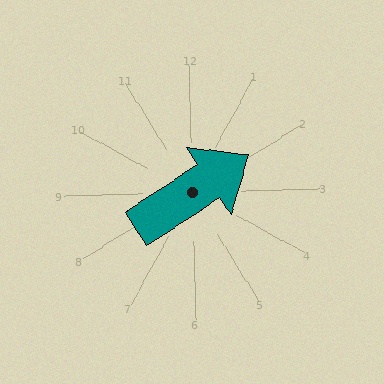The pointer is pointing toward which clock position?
Roughly 2 o'clock.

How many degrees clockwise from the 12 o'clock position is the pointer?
Approximately 58 degrees.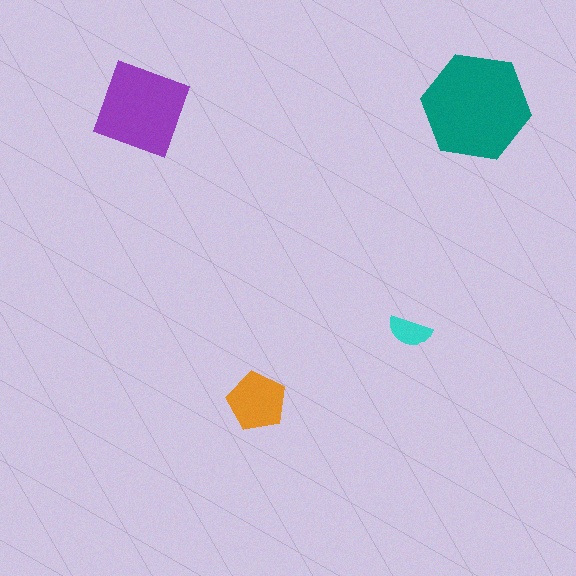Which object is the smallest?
The cyan semicircle.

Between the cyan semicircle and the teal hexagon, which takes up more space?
The teal hexagon.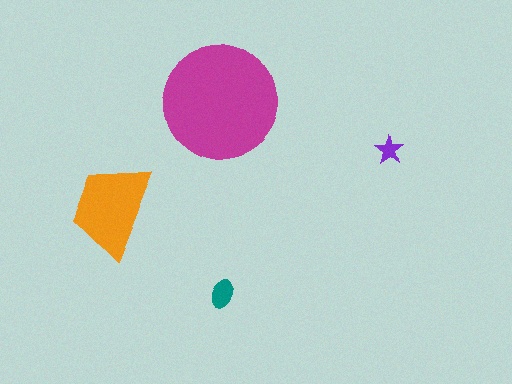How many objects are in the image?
There are 4 objects in the image.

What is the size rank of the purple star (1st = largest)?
4th.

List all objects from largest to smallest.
The magenta circle, the orange trapezoid, the teal ellipse, the purple star.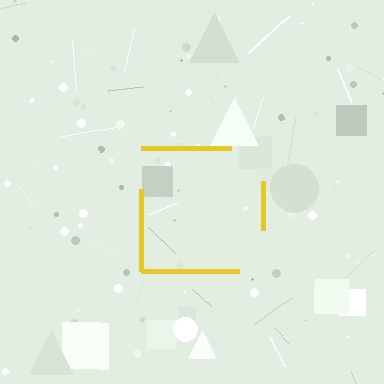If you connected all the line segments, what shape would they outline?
They would outline a square.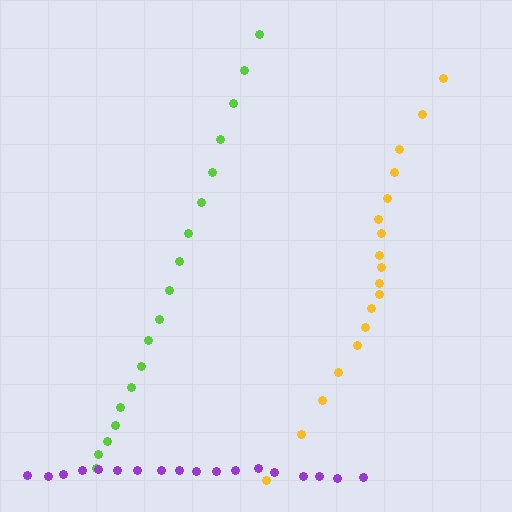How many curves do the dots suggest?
There are 3 distinct paths.